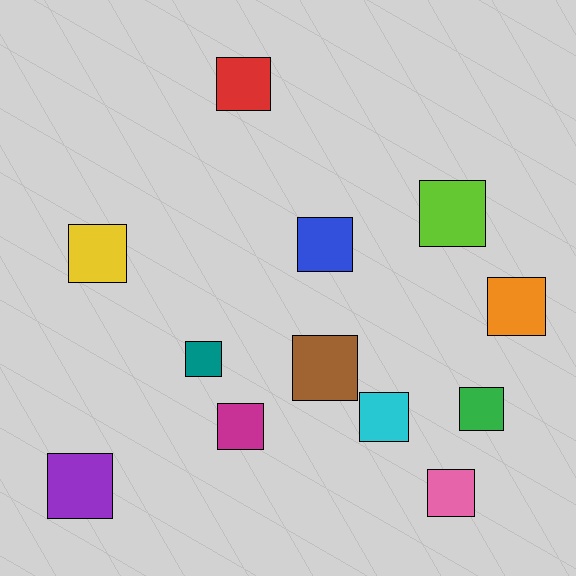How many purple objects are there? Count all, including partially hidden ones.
There is 1 purple object.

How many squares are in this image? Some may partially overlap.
There are 12 squares.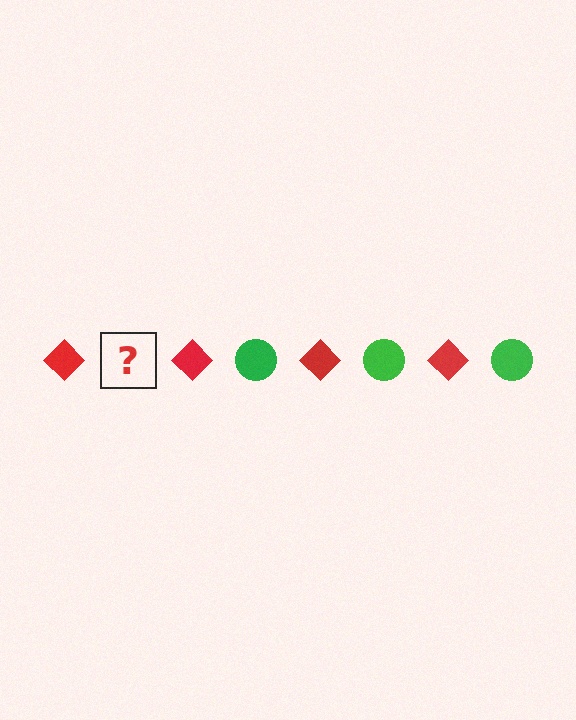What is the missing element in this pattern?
The missing element is a green circle.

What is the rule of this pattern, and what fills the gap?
The rule is that the pattern alternates between red diamond and green circle. The gap should be filled with a green circle.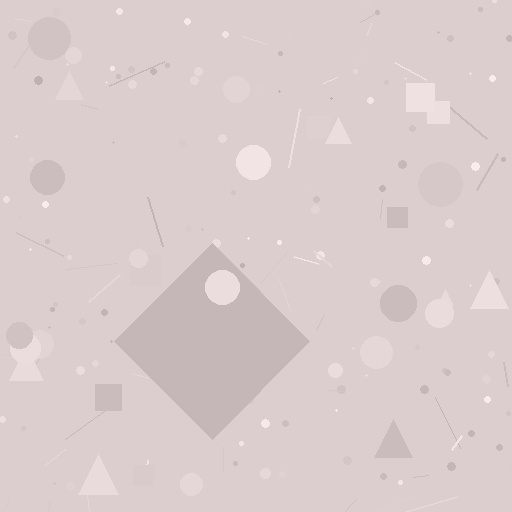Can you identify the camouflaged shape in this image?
The camouflaged shape is a diamond.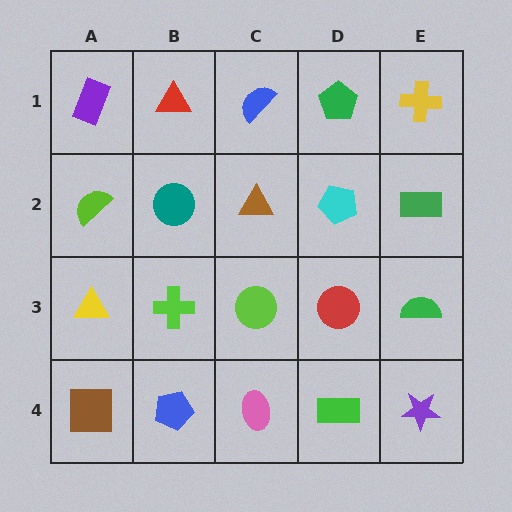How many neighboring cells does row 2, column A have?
3.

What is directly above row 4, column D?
A red circle.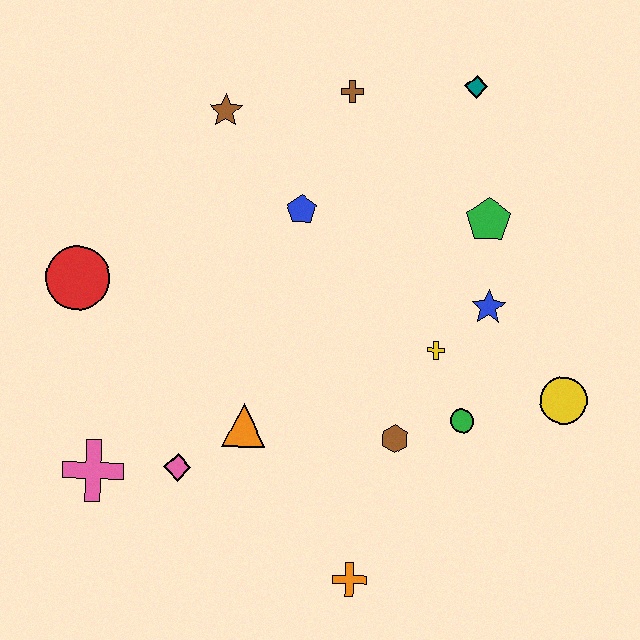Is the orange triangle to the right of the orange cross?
No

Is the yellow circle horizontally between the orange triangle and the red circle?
No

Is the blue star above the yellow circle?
Yes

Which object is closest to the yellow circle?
The green circle is closest to the yellow circle.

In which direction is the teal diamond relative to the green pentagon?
The teal diamond is above the green pentagon.